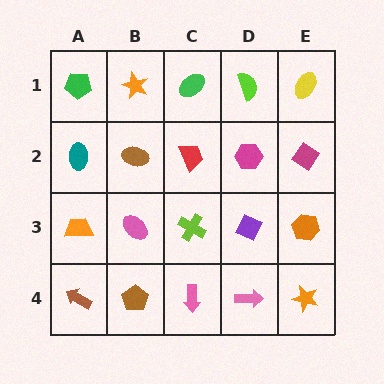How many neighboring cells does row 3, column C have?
4.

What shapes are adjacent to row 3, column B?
A brown ellipse (row 2, column B), a brown pentagon (row 4, column B), an orange trapezoid (row 3, column A), a lime cross (row 3, column C).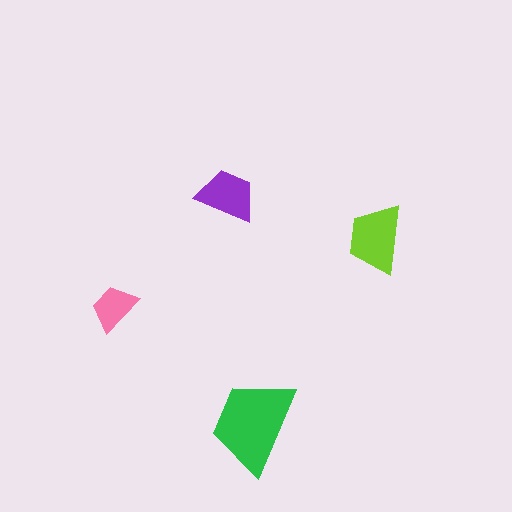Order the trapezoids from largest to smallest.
the green one, the lime one, the purple one, the pink one.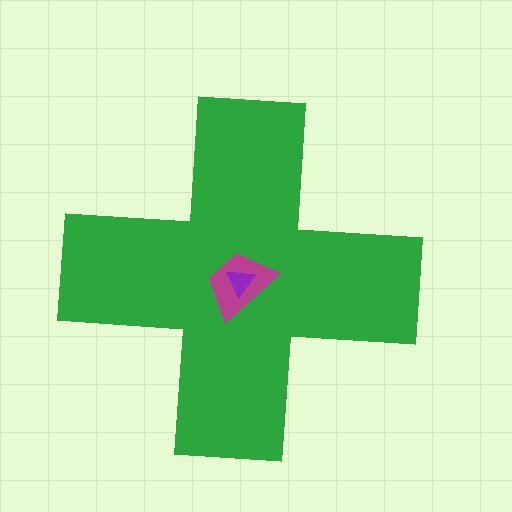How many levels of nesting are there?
3.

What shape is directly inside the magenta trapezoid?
The purple triangle.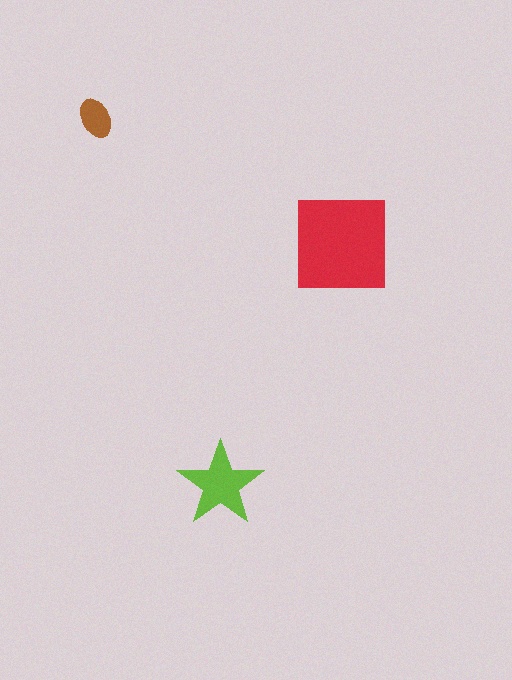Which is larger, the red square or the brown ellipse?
The red square.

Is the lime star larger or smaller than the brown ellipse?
Larger.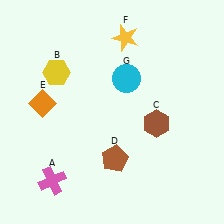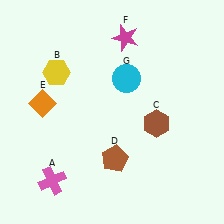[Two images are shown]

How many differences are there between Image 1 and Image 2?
There is 1 difference between the two images.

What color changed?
The star (F) changed from yellow in Image 1 to magenta in Image 2.